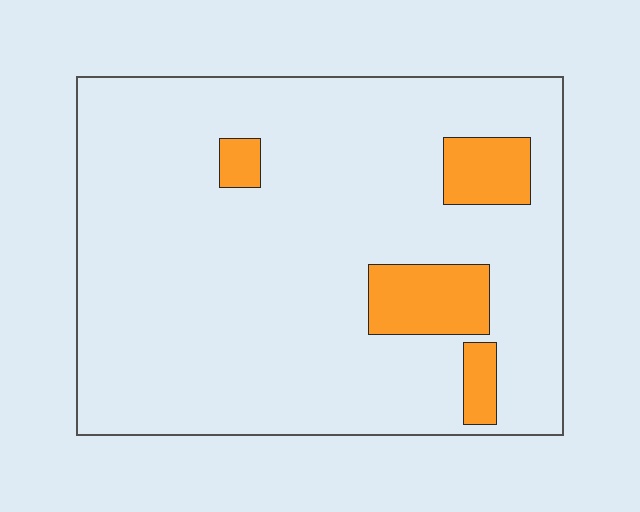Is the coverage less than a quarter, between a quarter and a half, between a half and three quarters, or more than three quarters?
Less than a quarter.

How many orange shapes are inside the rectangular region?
4.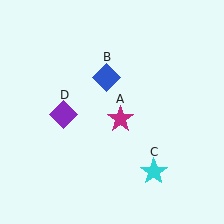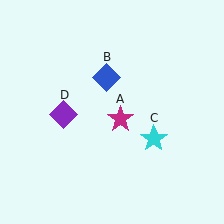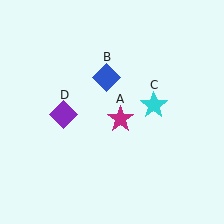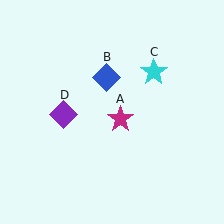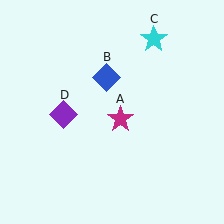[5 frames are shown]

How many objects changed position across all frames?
1 object changed position: cyan star (object C).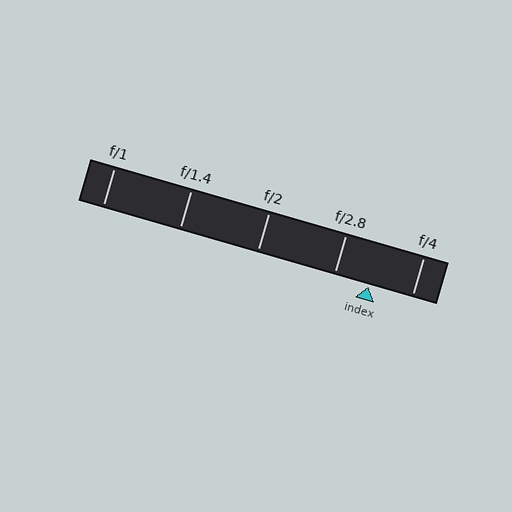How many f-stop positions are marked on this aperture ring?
There are 5 f-stop positions marked.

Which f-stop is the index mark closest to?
The index mark is closest to f/2.8.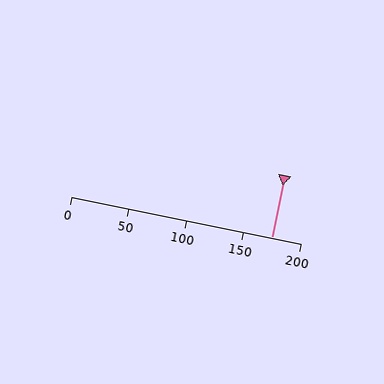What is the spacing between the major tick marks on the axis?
The major ticks are spaced 50 apart.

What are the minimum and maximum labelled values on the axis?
The axis runs from 0 to 200.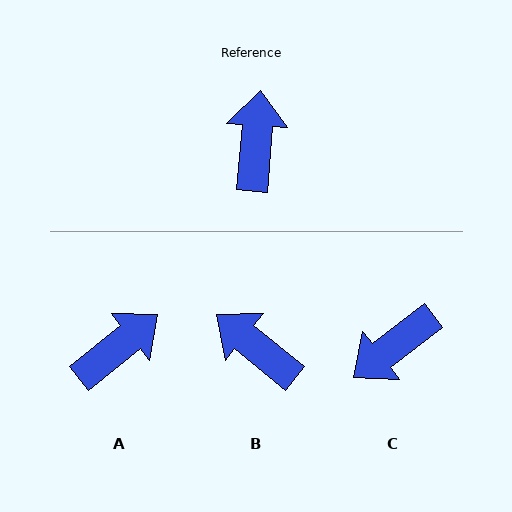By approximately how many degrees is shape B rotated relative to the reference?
Approximately 55 degrees counter-clockwise.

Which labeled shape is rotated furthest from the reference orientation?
C, about 132 degrees away.